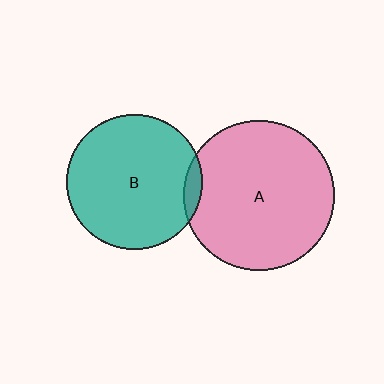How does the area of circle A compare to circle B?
Approximately 1.2 times.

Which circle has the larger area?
Circle A (pink).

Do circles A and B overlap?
Yes.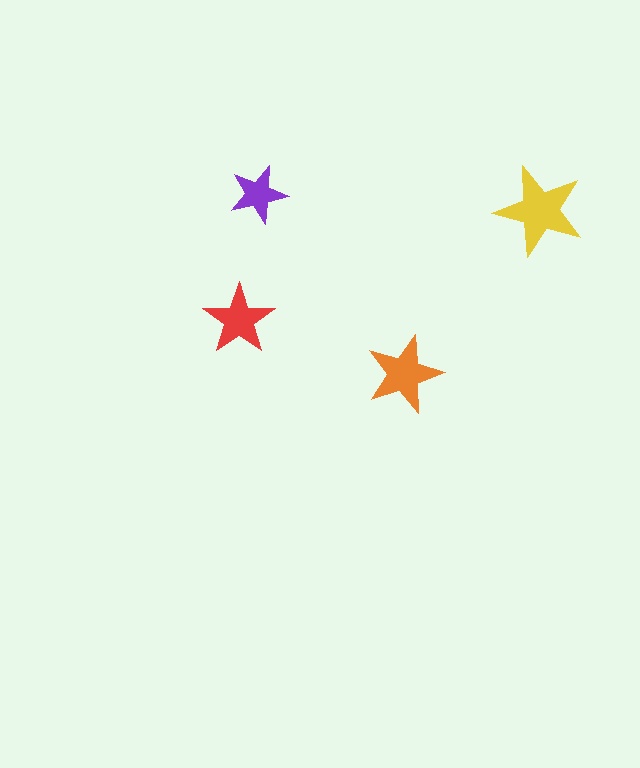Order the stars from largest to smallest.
the yellow one, the orange one, the red one, the purple one.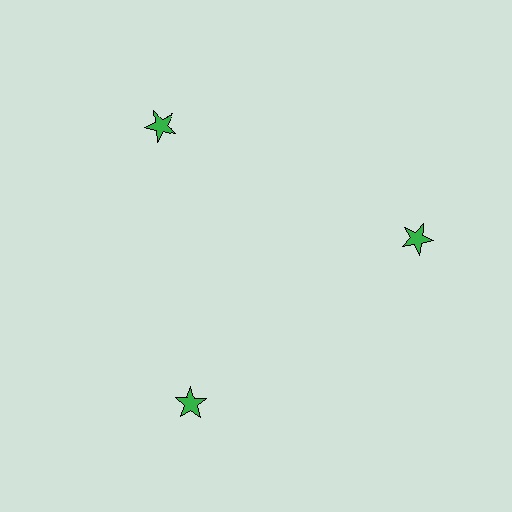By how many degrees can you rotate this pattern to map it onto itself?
The pattern maps onto itself every 120 degrees of rotation.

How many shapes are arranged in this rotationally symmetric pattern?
There are 3 shapes, arranged in 3 groups of 1.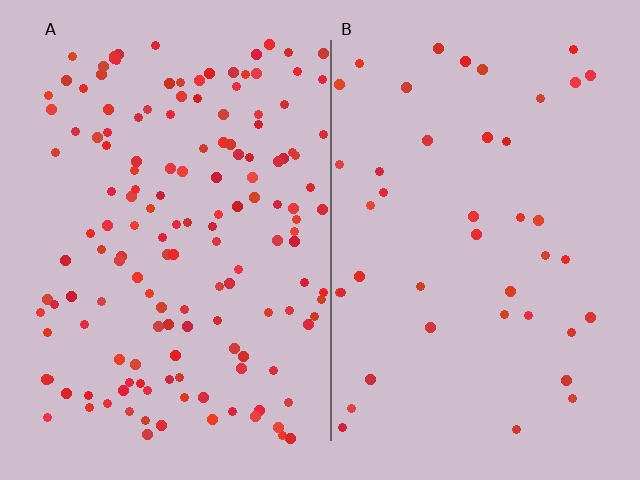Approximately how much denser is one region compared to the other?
Approximately 3.5× — region A over region B.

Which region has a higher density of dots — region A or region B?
A (the left).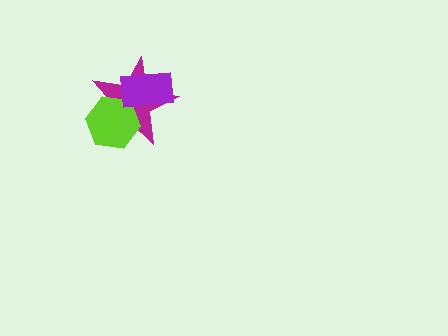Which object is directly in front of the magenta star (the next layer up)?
The lime hexagon is directly in front of the magenta star.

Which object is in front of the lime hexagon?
The purple rectangle is in front of the lime hexagon.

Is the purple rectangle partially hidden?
No, no other shape covers it.